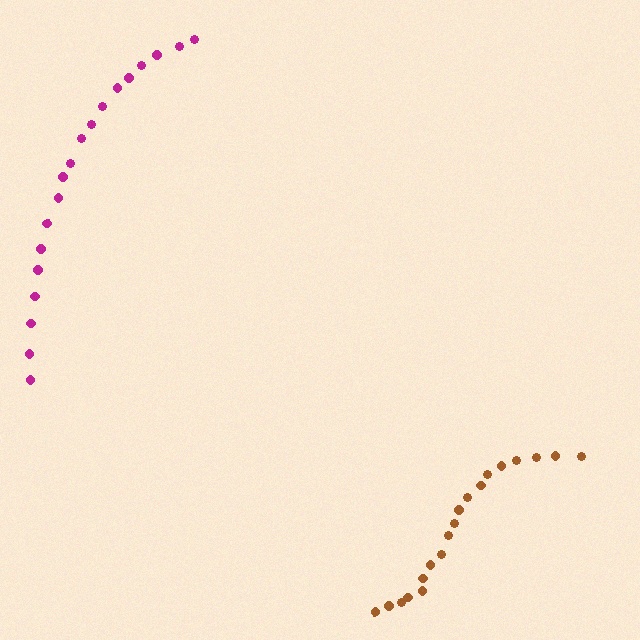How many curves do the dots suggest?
There are 2 distinct paths.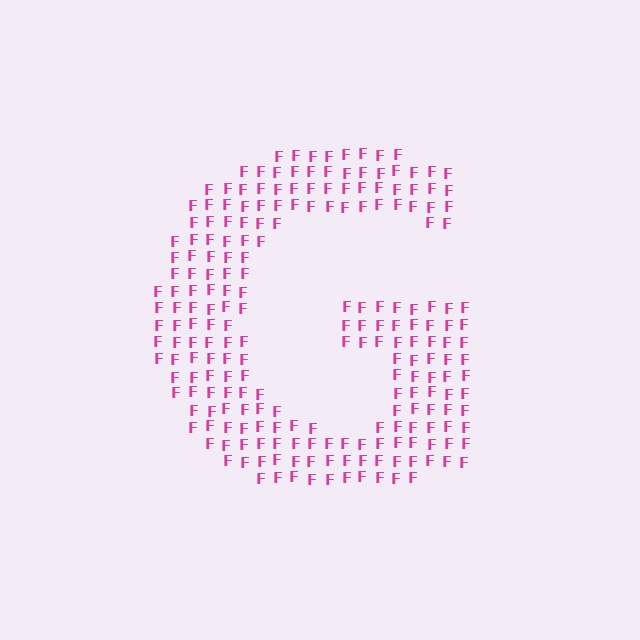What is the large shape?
The large shape is the letter G.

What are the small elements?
The small elements are letter F's.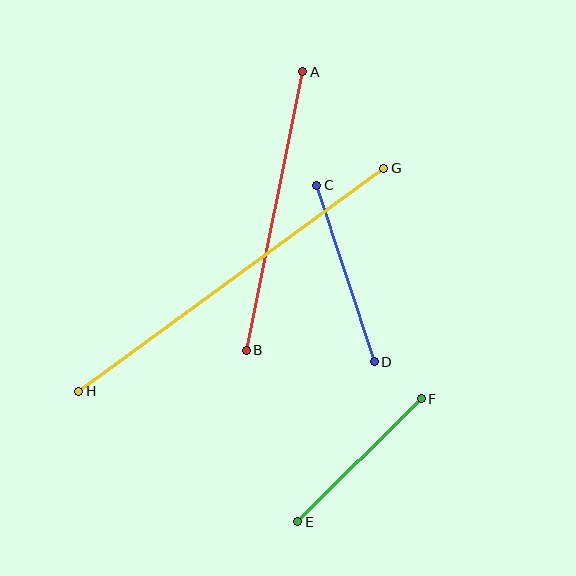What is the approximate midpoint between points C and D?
The midpoint is at approximately (346, 274) pixels.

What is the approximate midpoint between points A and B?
The midpoint is at approximately (274, 211) pixels.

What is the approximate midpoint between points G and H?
The midpoint is at approximately (231, 280) pixels.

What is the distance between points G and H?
The distance is approximately 378 pixels.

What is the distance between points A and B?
The distance is approximately 284 pixels.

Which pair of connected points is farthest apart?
Points G and H are farthest apart.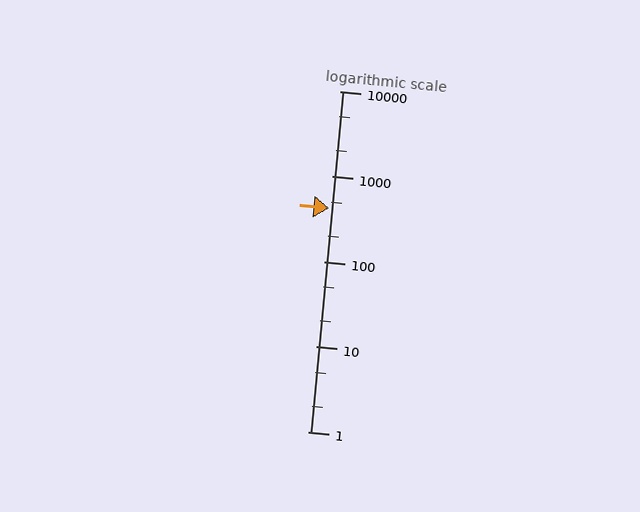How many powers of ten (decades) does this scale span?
The scale spans 4 decades, from 1 to 10000.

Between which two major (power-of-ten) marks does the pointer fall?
The pointer is between 100 and 1000.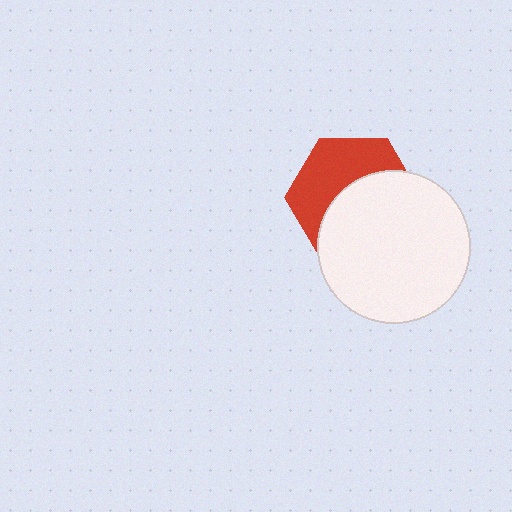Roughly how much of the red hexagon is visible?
About half of it is visible (roughly 46%).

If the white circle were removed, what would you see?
You would see the complete red hexagon.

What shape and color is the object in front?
The object in front is a white circle.